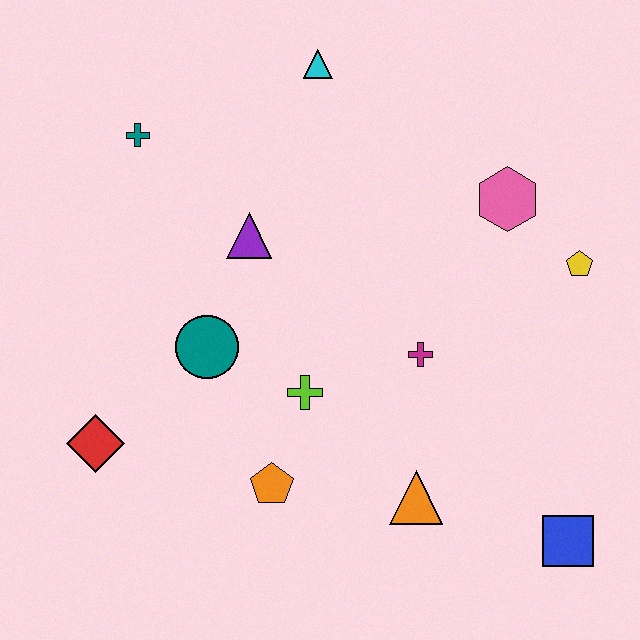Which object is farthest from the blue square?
The teal cross is farthest from the blue square.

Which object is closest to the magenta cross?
The lime cross is closest to the magenta cross.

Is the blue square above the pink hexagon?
No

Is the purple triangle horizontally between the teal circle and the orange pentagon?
Yes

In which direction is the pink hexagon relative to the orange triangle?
The pink hexagon is above the orange triangle.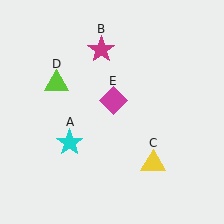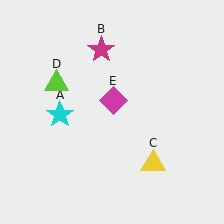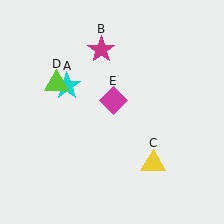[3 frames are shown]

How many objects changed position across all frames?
1 object changed position: cyan star (object A).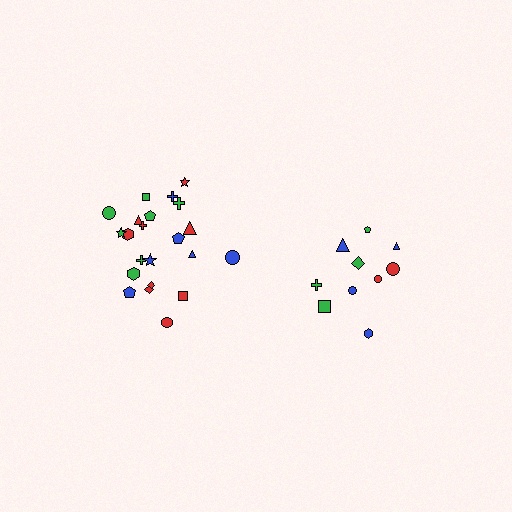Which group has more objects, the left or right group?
The left group.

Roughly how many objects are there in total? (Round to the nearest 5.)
Roughly 30 objects in total.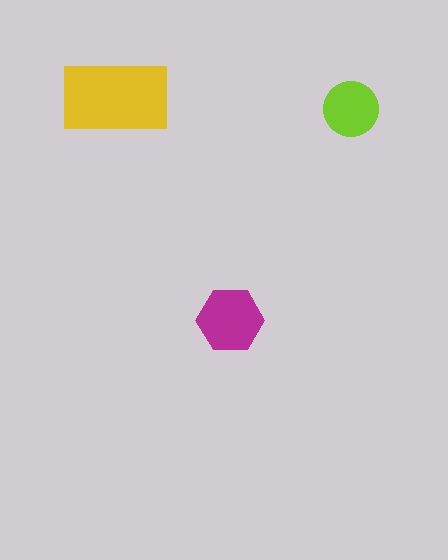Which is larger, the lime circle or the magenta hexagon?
The magenta hexagon.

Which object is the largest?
The yellow rectangle.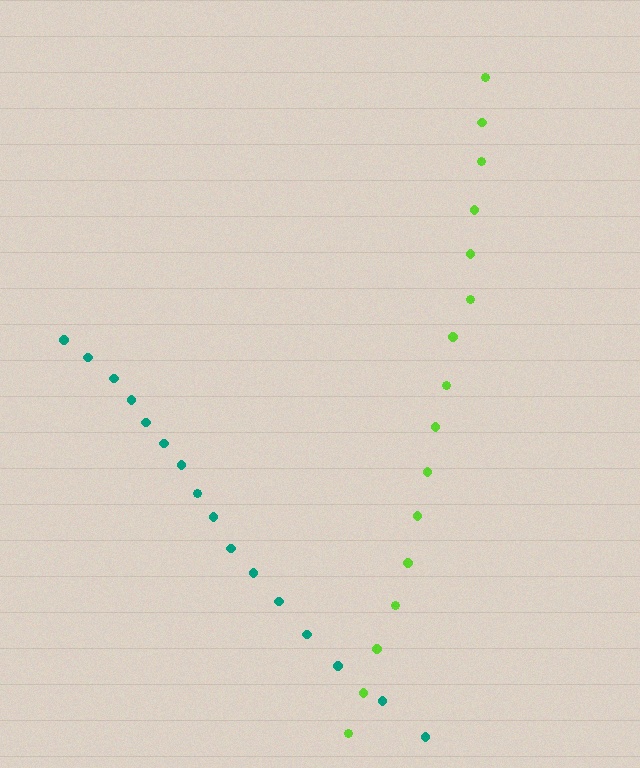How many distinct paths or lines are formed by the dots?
There are 2 distinct paths.